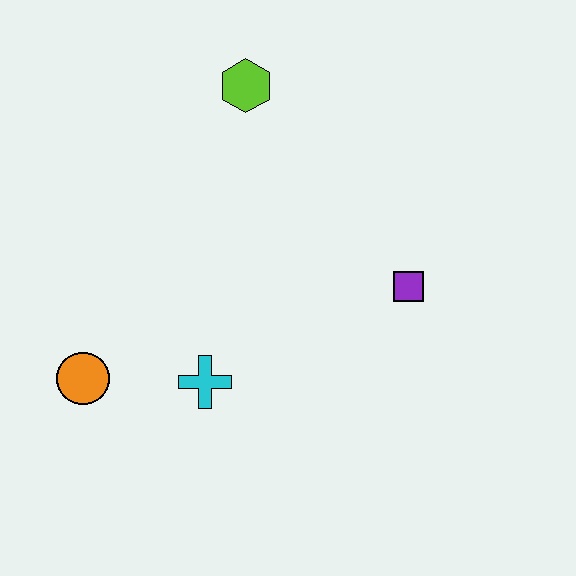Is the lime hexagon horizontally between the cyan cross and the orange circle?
No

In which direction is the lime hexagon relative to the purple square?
The lime hexagon is above the purple square.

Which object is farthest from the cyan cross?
The lime hexagon is farthest from the cyan cross.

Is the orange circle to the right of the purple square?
No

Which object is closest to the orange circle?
The cyan cross is closest to the orange circle.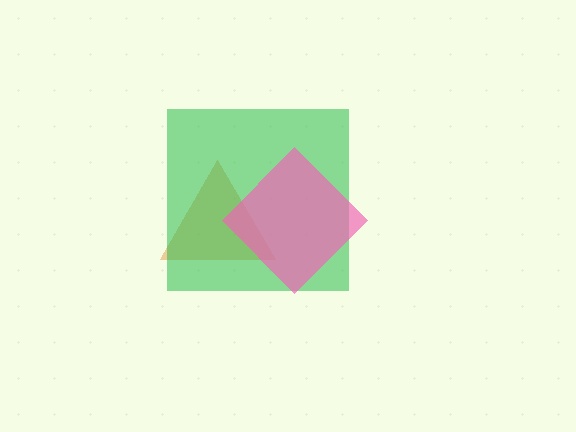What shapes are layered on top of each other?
The layered shapes are: an orange triangle, a green square, a pink diamond.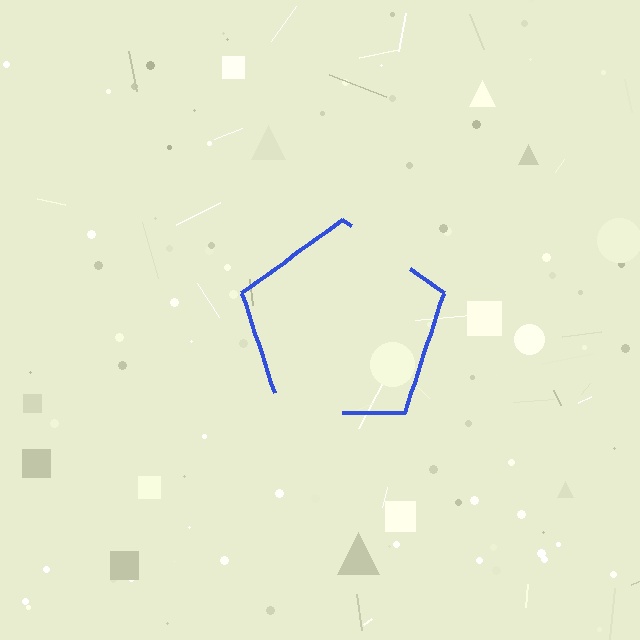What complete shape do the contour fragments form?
The contour fragments form a pentagon.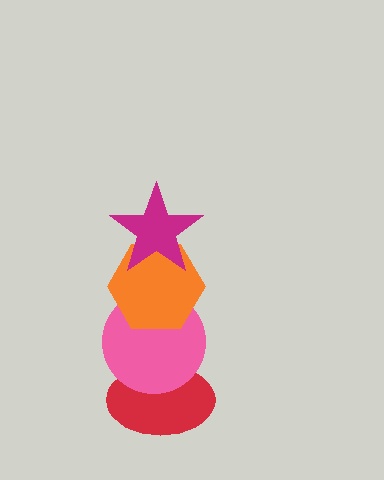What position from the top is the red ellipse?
The red ellipse is 4th from the top.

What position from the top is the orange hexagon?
The orange hexagon is 2nd from the top.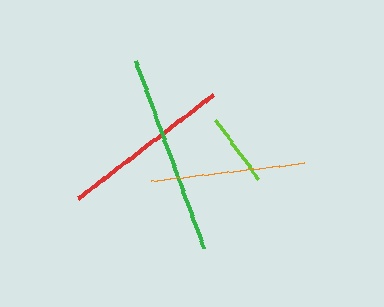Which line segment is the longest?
The green line is the longest at approximately 200 pixels.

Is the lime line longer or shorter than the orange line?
The orange line is longer than the lime line.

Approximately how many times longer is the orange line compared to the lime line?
The orange line is approximately 2.1 times the length of the lime line.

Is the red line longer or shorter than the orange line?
The red line is longer than the orange line.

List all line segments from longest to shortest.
From longest to shortest: green, red, orange, lime.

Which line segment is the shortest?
The lime line is the shortest at approximately 72 pixels.